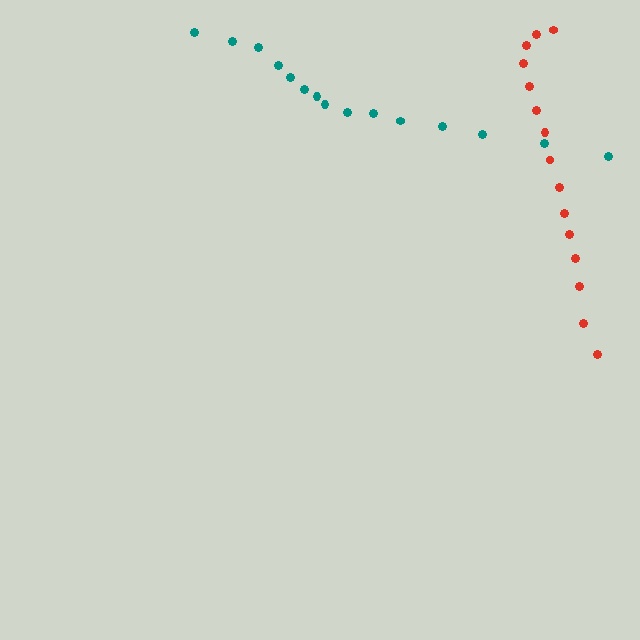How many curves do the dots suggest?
There are 2 distinct paths.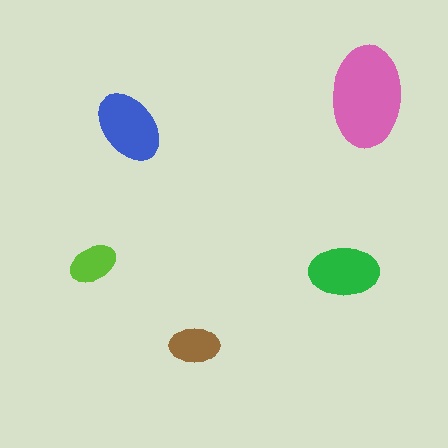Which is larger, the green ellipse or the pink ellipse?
The pink one.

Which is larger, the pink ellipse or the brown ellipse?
The pink one.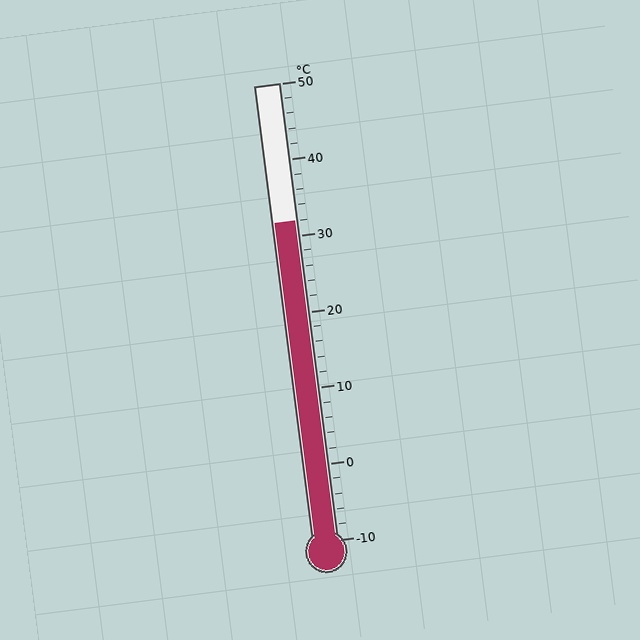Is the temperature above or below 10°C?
The temperature is above 10°C.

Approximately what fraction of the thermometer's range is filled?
The thermometer is filled to approximately 70% of its range.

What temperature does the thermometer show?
The thermometer shows approximately 32°C.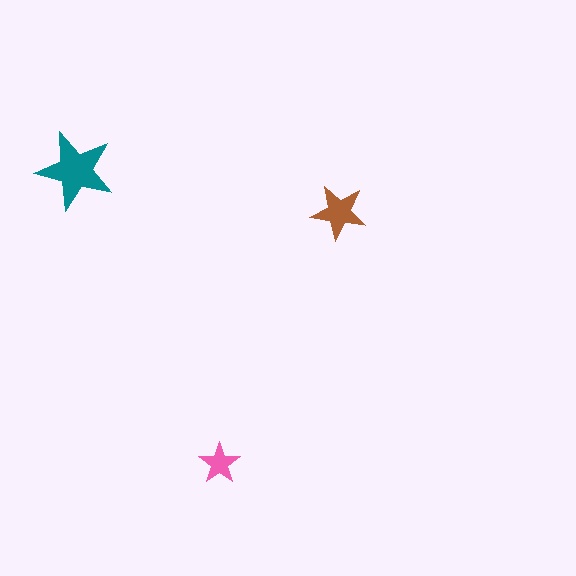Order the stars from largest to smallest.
the teal one, the brown one, the pink one.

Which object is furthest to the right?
The brown star is rightmost.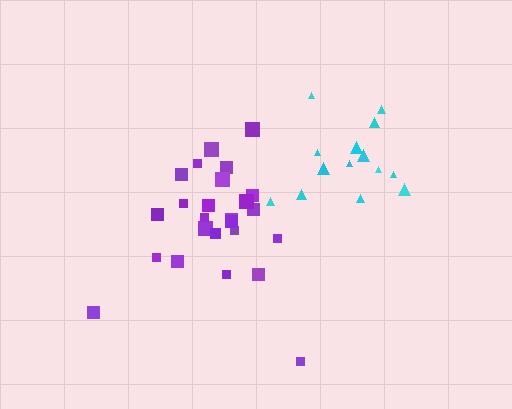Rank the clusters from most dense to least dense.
cyan, purple.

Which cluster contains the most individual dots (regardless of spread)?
Purple (25).